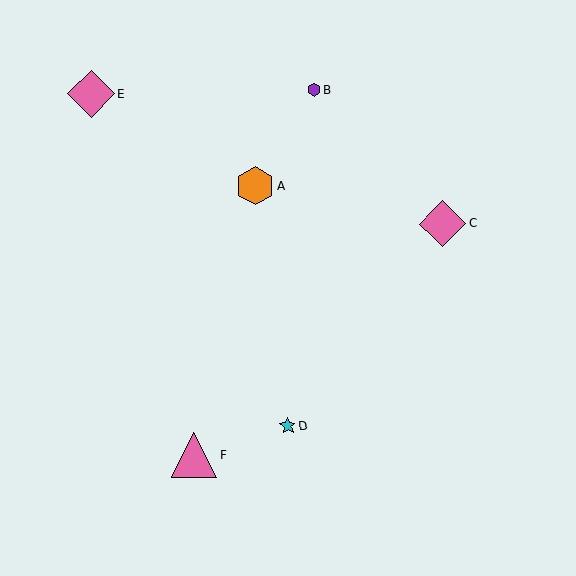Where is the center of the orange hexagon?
The center of the orange hexagon is at (255, 186).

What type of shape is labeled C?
Shape C is a pink diamond.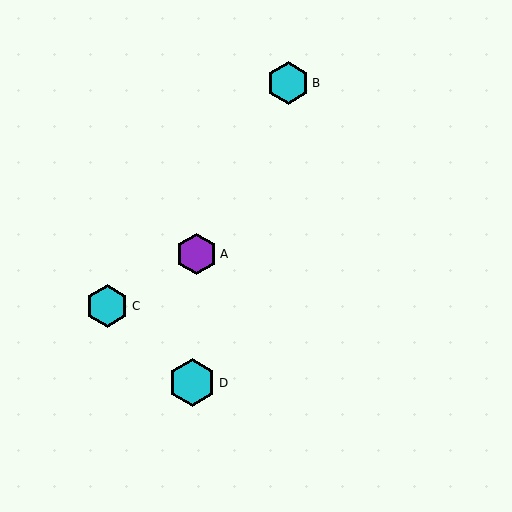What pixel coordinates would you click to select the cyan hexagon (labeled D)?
Click at (192, 383) to select the cyan hexagon D.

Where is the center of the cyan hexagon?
The center of the cyan hexagon is at (192, 383).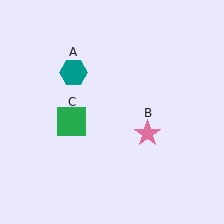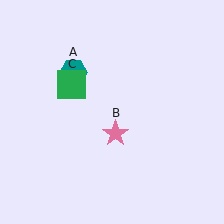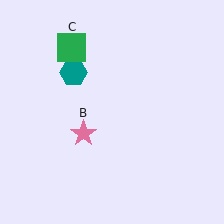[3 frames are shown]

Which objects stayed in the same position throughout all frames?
Teal hexagon (object A) remained stationary.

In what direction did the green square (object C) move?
The green square (object C) moved up.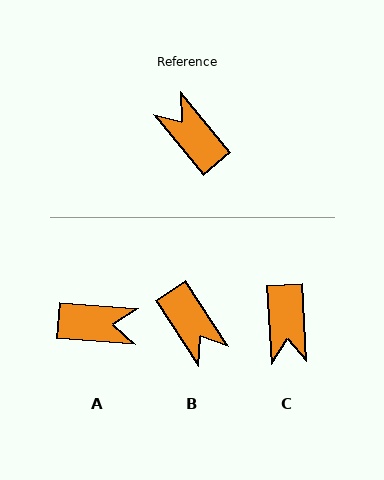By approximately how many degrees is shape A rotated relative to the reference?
Approximately 134 degrees clockwise.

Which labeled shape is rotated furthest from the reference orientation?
B, about 174 degrees away.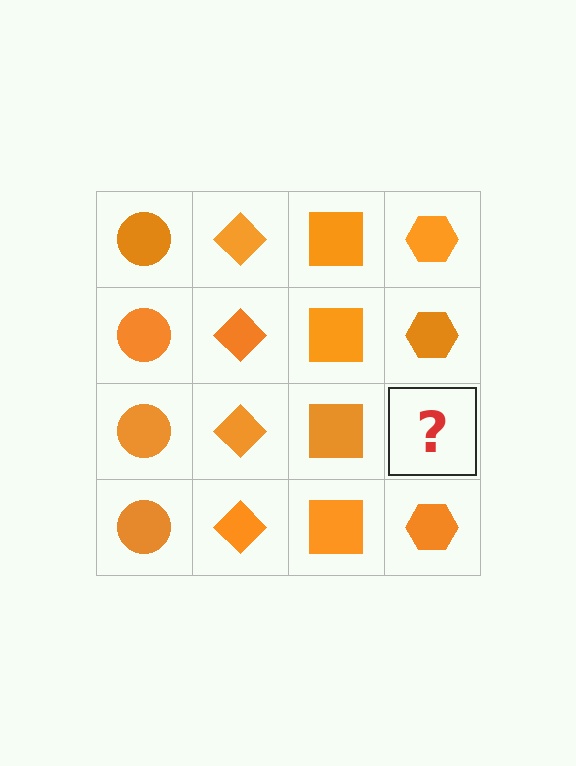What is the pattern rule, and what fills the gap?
The rule is that each column has a consistent shape. The gap should be filled with an orange hexagon.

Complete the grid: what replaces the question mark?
The question mark should be replaced with an orange hexagon.